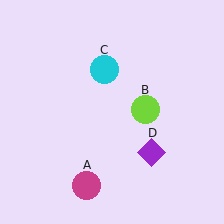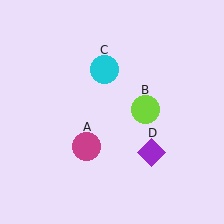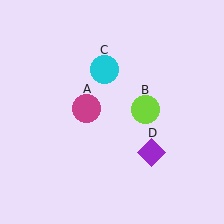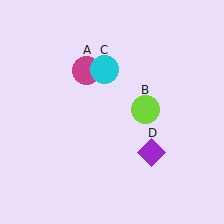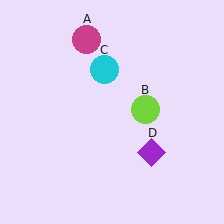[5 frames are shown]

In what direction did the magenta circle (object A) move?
The magenta circle (object A) moved up.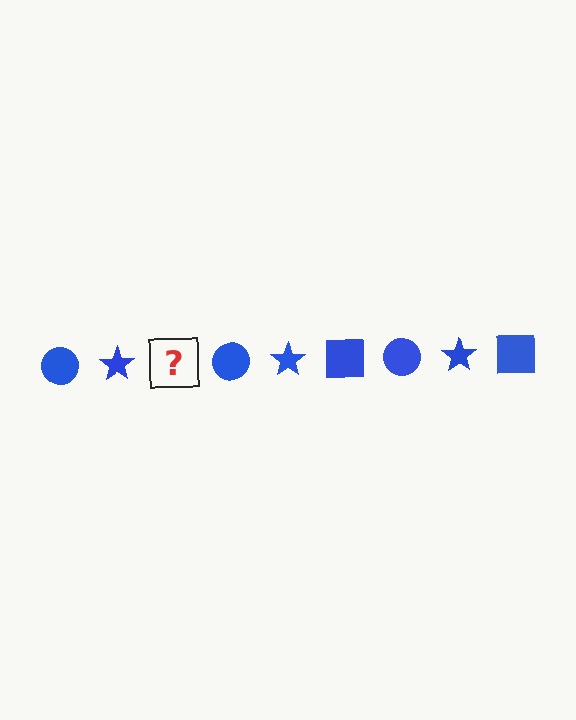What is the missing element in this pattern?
The missing element is a blue square.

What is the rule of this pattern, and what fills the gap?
The rule is that the pattern cycles through circle, star, square shapes in blue. The gap should be filled with a blue square.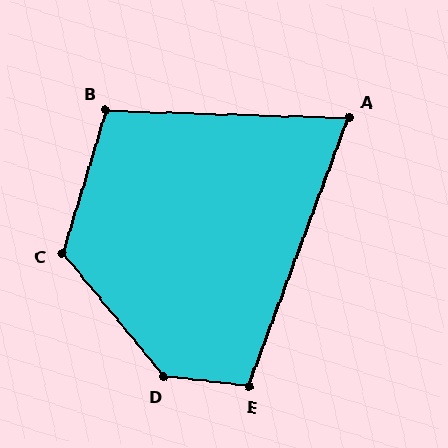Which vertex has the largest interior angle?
D, at approximately 136 degrees.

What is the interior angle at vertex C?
Approximately 124 degrees (obtuse).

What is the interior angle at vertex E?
Approximately 104 degrees (obtuse).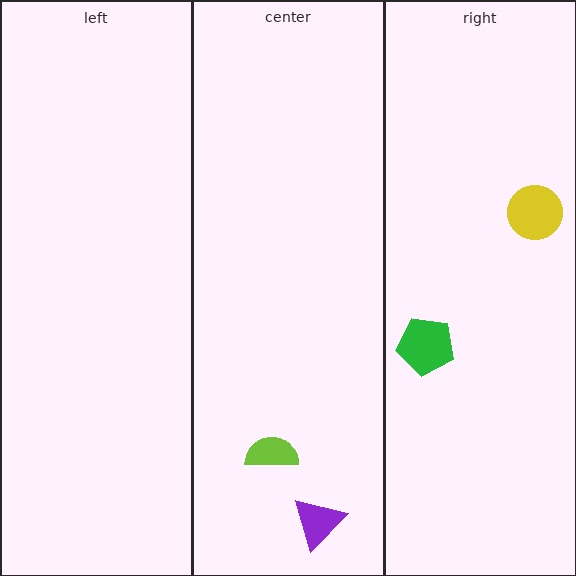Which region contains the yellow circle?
The right region.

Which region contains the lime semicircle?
The center region.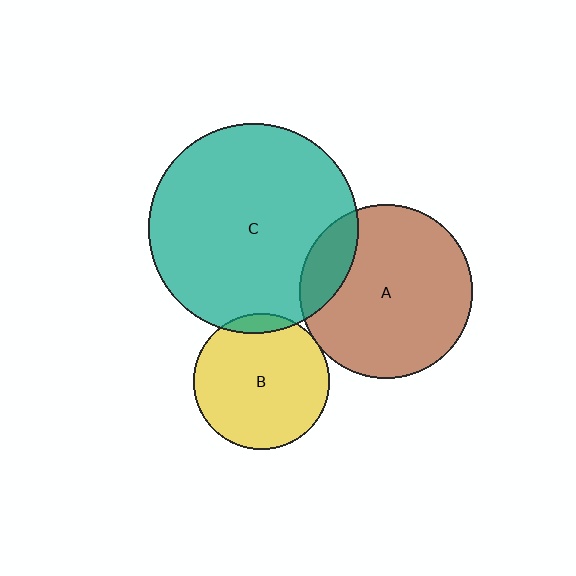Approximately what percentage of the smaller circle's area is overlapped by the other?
Approximately 15%.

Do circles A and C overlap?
Yes.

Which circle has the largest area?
Circle C (teal).